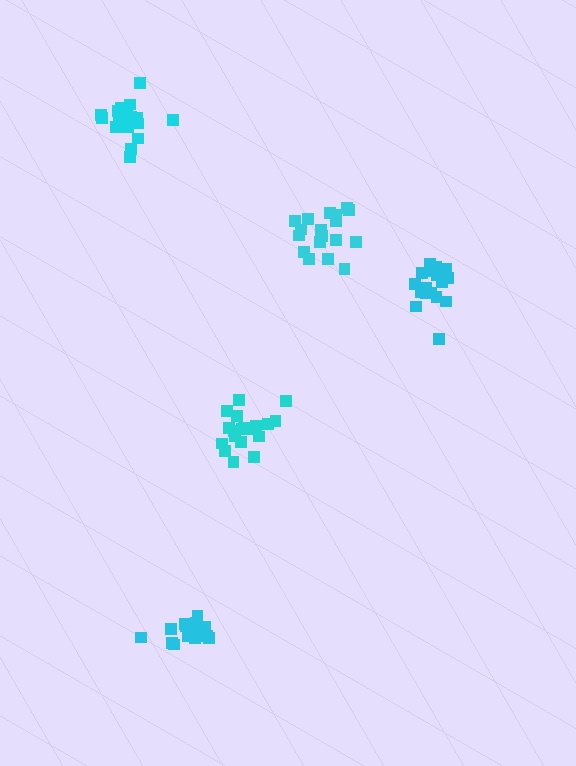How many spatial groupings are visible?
There are 5 spatial groupings.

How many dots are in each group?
Group 1: 20 dots, Group 2: 14 dots, Group 3: 18 dots, Group 4: 19 dots, Group 5: 18 dots (89 total).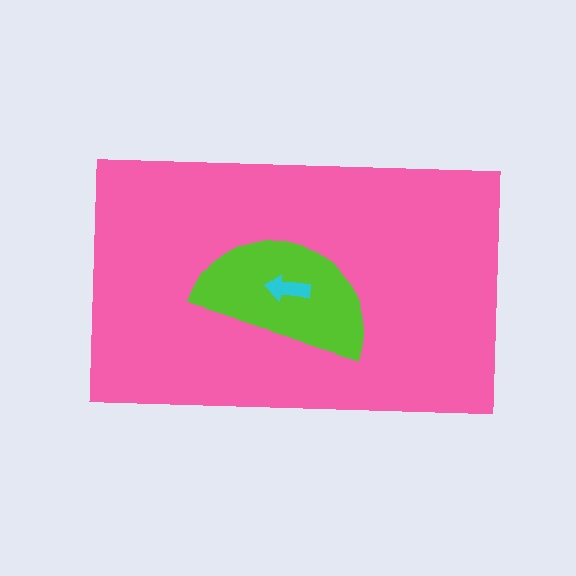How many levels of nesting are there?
3.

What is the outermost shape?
The pink rectangle.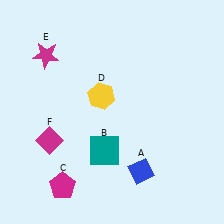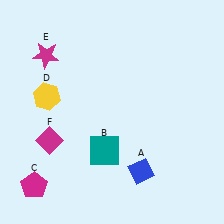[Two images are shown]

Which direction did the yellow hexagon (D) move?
The yellow hexagon (D) moved left.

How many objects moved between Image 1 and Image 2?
2 objects moved between the two images.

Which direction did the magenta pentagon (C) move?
The magenta pentagon (C) moved left.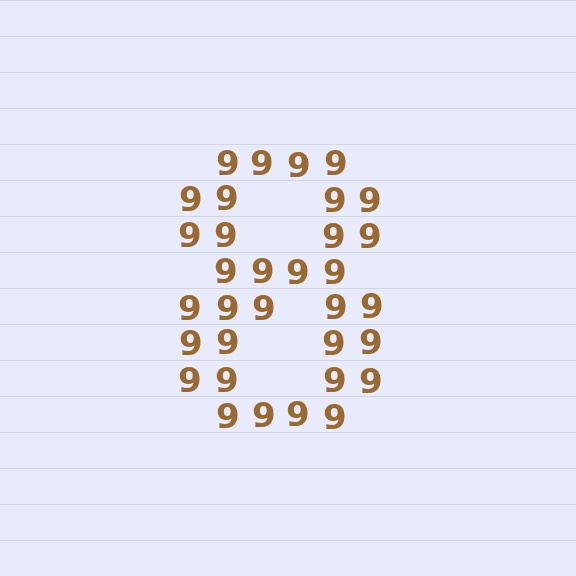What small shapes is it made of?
It is made of small digit 9's.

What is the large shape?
The large shape is the digit 8.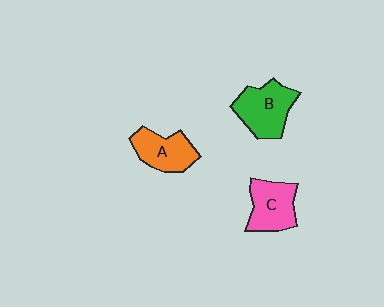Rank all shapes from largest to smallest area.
From largest to smallest: B (green), C (pink), A (orange).